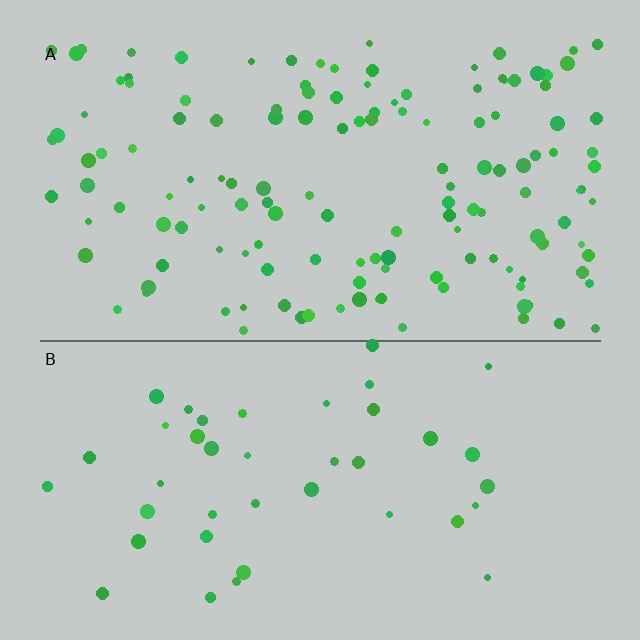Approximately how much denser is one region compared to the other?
Approximately 3.3× — region A over region B.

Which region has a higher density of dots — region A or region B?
A (the top).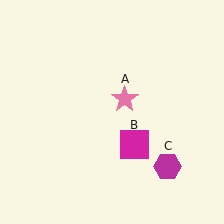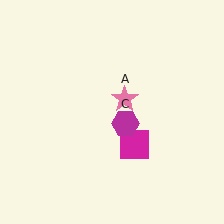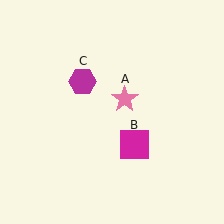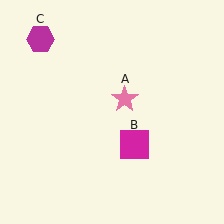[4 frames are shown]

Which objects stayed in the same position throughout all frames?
Pink star (object A) and magenta square (object B) remained stationary.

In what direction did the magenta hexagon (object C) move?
The magenta hexagon (object C) moved up and to the left.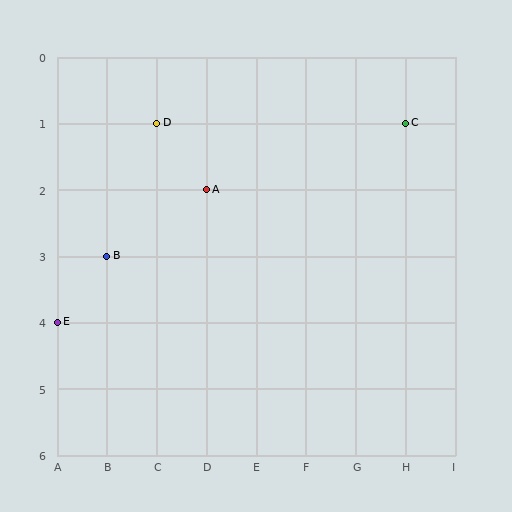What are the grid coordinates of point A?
Point A is at grid coordinates (D, 2).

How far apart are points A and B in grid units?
Points A and B are 2 columns and 1 row apart (about 2.2 grid units diagonally).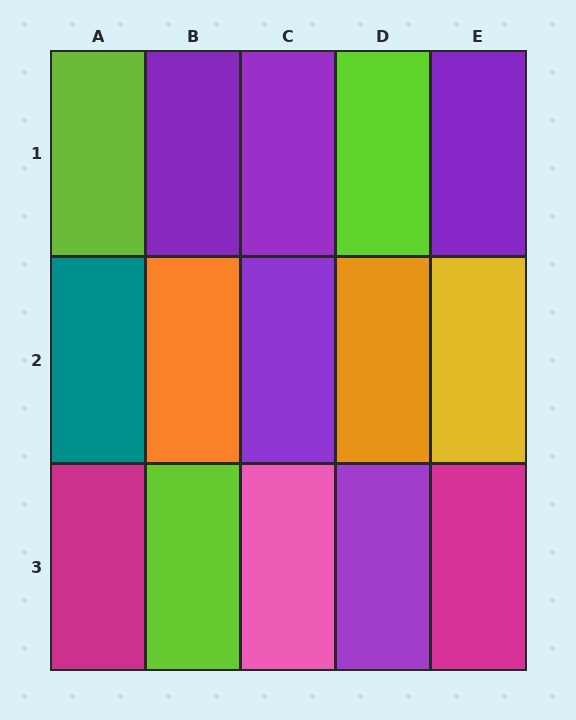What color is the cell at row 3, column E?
Magenta.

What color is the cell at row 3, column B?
Lime.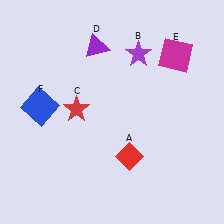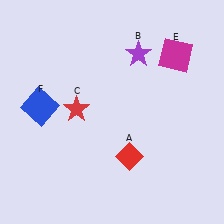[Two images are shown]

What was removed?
The purple triangle (D) was removed in Image 2.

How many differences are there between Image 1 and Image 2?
There is 1 difference between the two images.